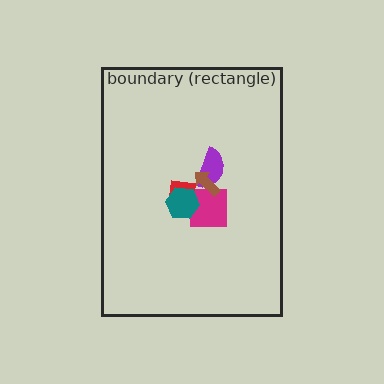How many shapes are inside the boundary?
5 inside, 0 outside.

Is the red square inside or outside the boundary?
Inside.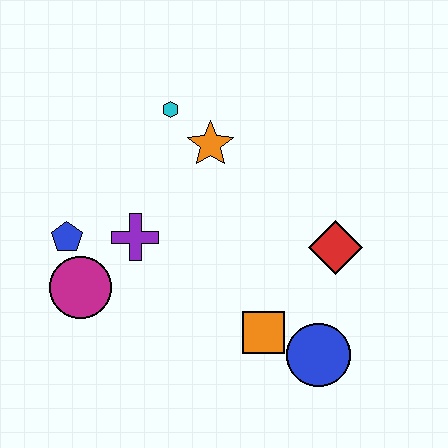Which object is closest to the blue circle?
The orange square is closest to the blue circle.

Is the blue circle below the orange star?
Yes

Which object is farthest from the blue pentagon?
The blue circle is farthest from the blue pentagon.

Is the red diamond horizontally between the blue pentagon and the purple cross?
No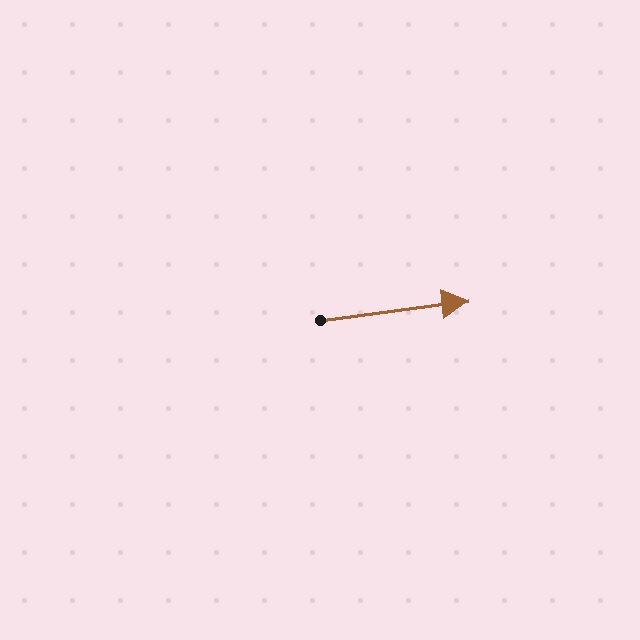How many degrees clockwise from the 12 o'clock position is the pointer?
Approximately 83 degrees.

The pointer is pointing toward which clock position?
Roughly 3 o'clock.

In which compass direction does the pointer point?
East.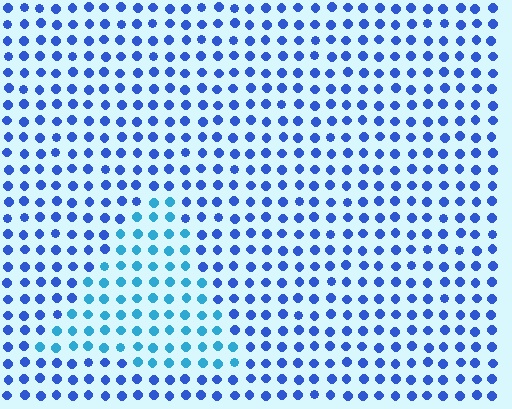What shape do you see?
I see a triangle.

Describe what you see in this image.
The image is filled with small blue elements in a uniform arrangement. A triangle-shaped region is visible where the elements are tinted to a slightly different hue, forming a subtle color boundary.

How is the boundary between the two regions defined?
The boundary is defined purely by a slight shift in hue (about 30 degrees). Spacing, size, and orientation are identical on both sides.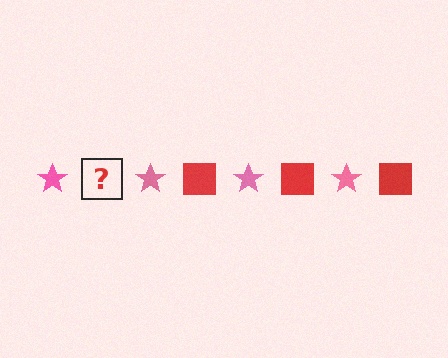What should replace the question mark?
The question mark should be replaced with a red square.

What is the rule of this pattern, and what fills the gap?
The rule is that the pattern alternates between pink star and red square. The gap should be filled with a red square.